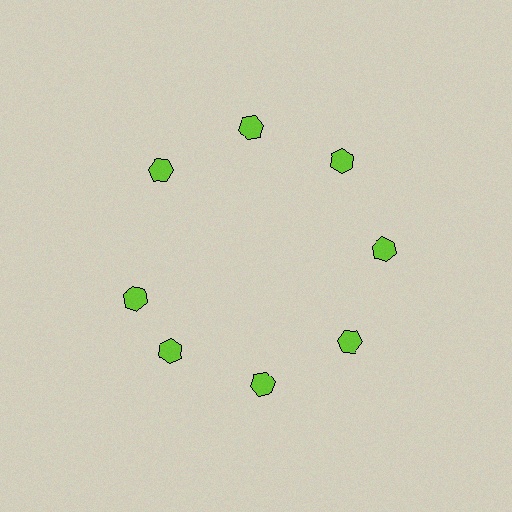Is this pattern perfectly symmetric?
No. The 8 lime hexagons are arranged in a ring, but one element near the 9 o'clock position is rotated out of alignment along the ring, breaking the 8-fold rotational symmetry.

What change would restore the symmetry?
The symmetry would be restored by rotating it back into even spacing with its neighbors so that all 8 hexagons sit at equal angles and equal distance from the center.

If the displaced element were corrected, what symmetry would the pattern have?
It would have 8-fold rotational symmetry — the pattern would map onto itself every 45 degrees.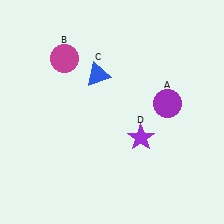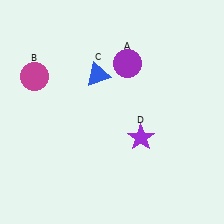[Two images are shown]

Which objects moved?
The objects that moved are: the purple circle (A), the magenta circle (B).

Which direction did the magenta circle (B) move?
The magenta circle (B) moved left.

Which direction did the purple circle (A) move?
The purple circle (A) moved up.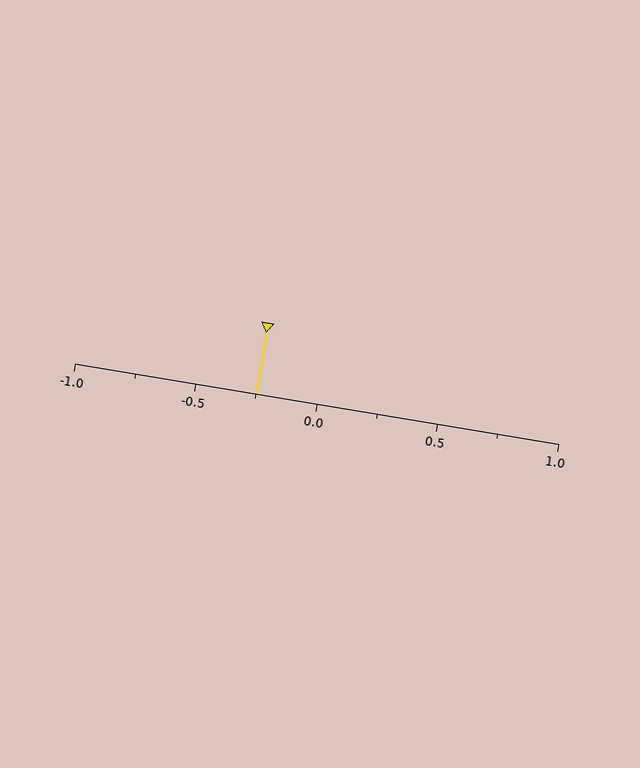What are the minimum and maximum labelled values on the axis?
The axis runs from -1.0 to 1.0.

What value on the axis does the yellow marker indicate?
The marker indicates approximately -0.25.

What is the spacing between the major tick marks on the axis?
The major ticks are spaced 0.5 apart.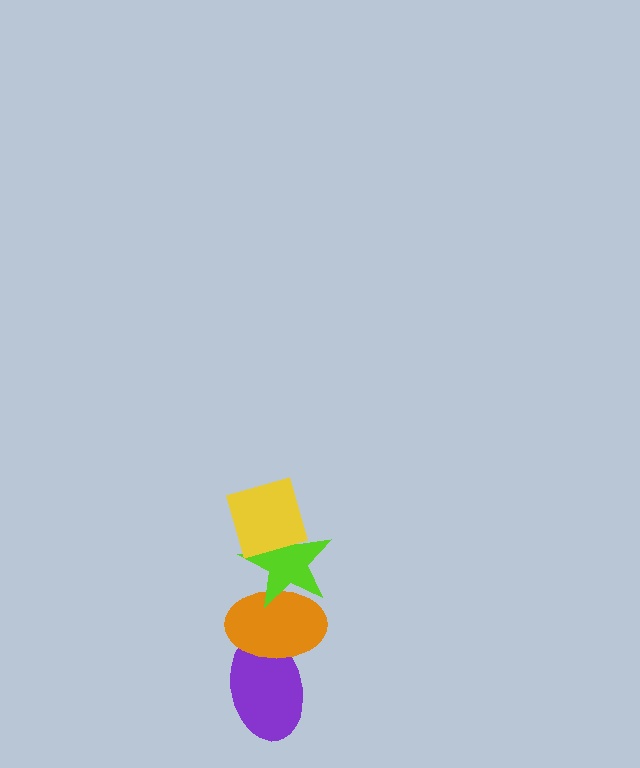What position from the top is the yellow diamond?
The yellow diamond is 1st from the top.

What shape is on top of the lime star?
The yellow diamond is on top of the lime star.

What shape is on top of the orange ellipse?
The lime star is on top of the orange ellipse.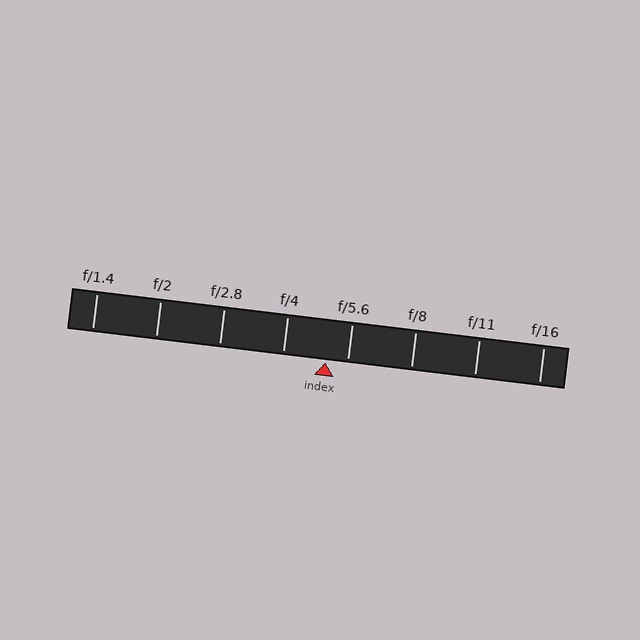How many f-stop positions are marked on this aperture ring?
There are 8 f-stop positions marked.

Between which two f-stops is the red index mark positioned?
The index mark is between f/4 and f/5.6.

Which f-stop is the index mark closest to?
The index mark is closest to f/5.6.